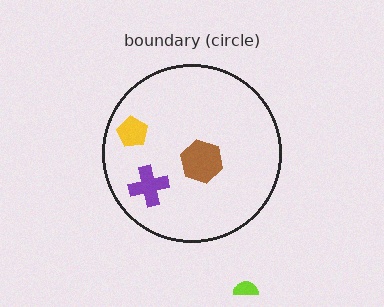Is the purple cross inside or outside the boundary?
Inside.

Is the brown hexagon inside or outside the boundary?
Inside.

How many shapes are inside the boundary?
3 inside, 1 outside.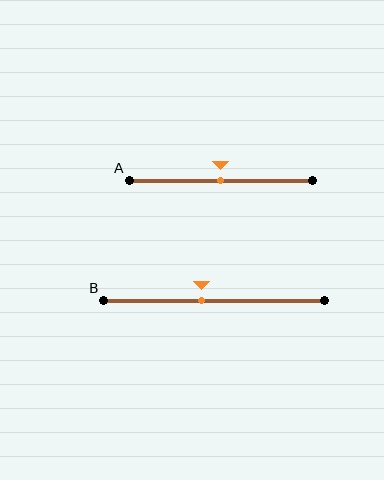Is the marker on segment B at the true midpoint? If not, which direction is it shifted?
No, the marker on segment B is shifted to the left by about 6% of the segment length.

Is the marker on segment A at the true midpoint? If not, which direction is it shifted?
Yes, the marker on segment A is at the true midpoint.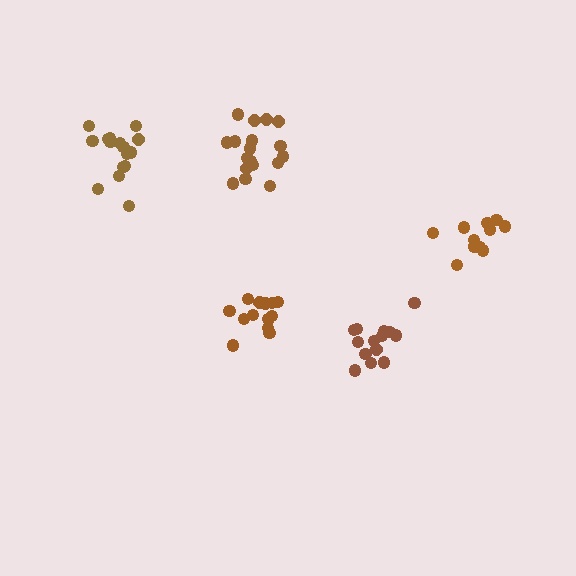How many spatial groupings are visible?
There are 5 spatial groupings.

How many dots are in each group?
Group 1: 12 dots, Group 2: 14 dots, Group 3: 13 dots, Group 4: 16 dots, Group 5: 18 dots (73 total).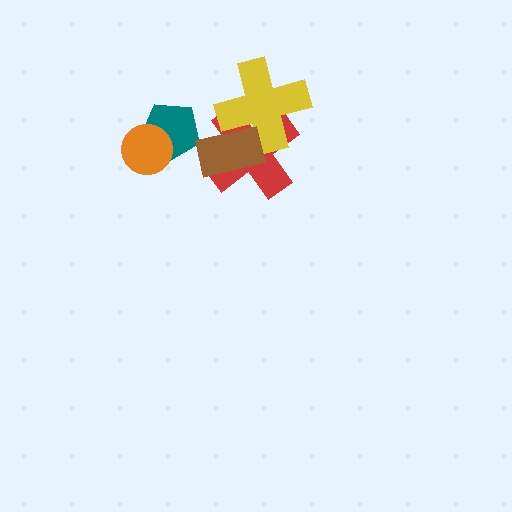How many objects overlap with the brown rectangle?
2 objects overlap with the brown rectangle.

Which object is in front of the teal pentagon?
The orange circle is in front of the teal pentagon.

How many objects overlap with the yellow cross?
2 objects overlap with the yellow cross.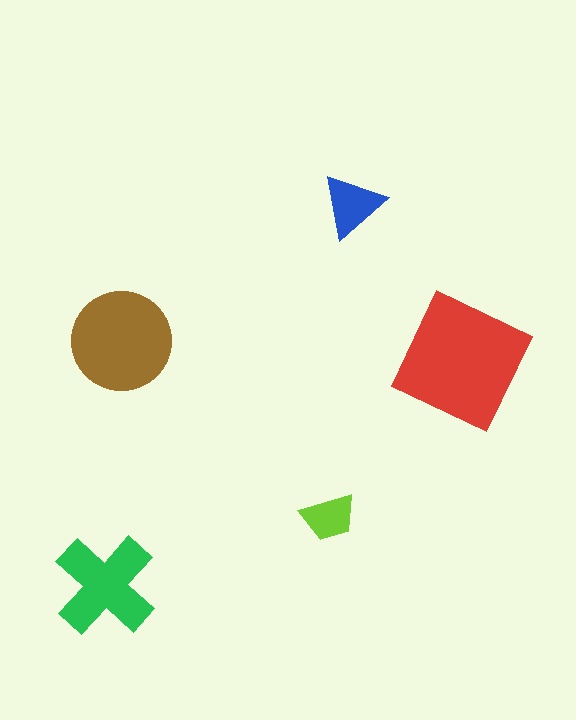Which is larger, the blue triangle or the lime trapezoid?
The blue triangle.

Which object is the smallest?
The lime trapezoid.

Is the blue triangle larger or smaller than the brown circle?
Smaller.